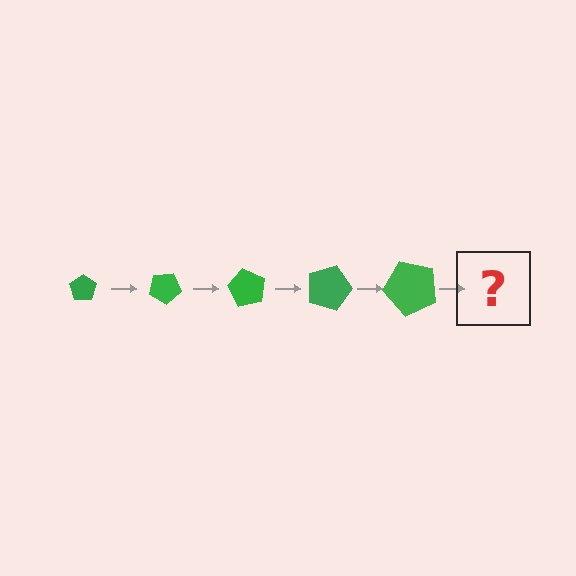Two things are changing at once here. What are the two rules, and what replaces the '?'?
The two rules are that the pentagon grows larger each step and it rotates 30 degrees each step. The '?' should be a pentagon, larger than the previous one and rotated 150 degrees from the start.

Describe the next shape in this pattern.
It should be a pentagon, larger than the previous one and rotated 150 degrees from the start.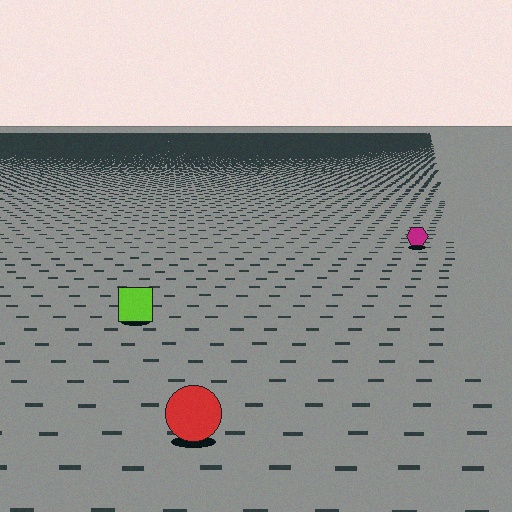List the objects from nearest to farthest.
From nearest to farthest: the red circle, the lime square, the magenta hexagon.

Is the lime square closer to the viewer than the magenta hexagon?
Yes. The lime square is closer — you can tell from the texture gradient: the ground texture is coarser near it.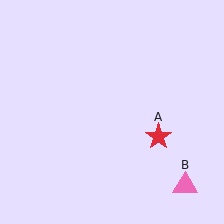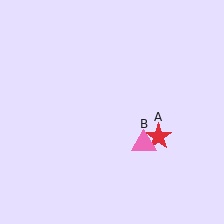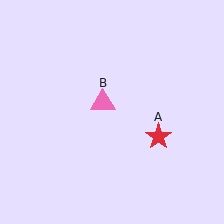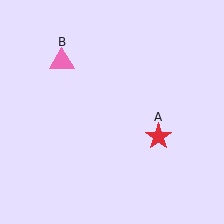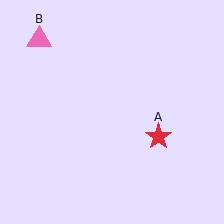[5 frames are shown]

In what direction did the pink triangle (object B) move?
The pink triangle (object B) moved up and to the left.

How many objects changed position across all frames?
1 object changed position: pink triangle (object B).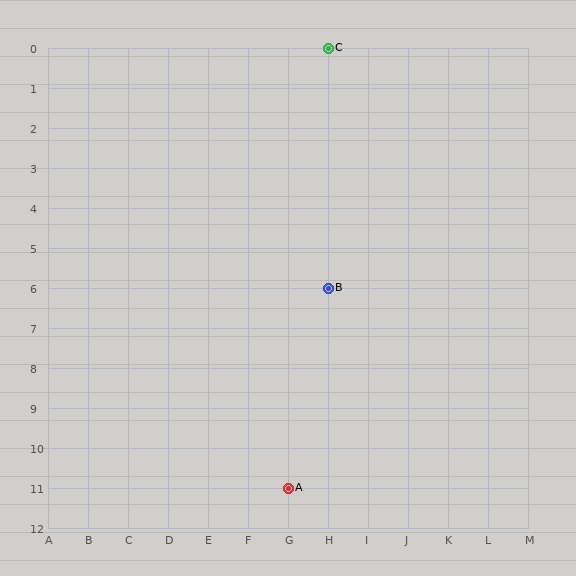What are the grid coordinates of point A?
Point A is at grid coordinates (G, 11).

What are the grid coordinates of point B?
Point B is at grid coordinates (H, 6).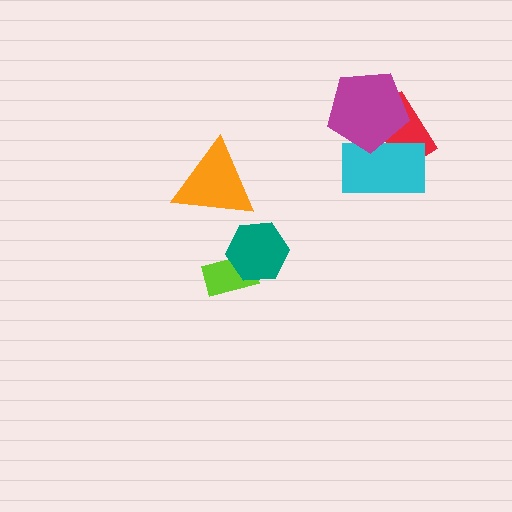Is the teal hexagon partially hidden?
No, no other shape covers it.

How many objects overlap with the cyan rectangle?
2 objects overlap with the cyan rectangle.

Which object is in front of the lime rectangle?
The teal hexagon is in front of the lime rectangle.